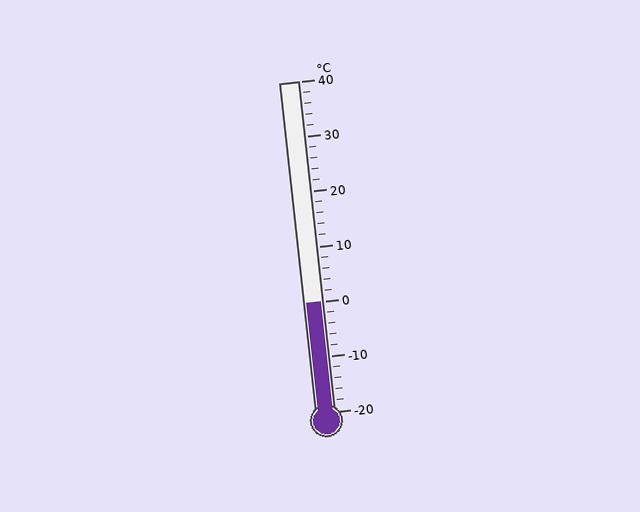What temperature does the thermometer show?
The thermometer shows approximately 0°C.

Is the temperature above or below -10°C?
The temperature is above -10°C.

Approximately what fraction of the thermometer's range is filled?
The thermometer is filled to approximately 35% of its range.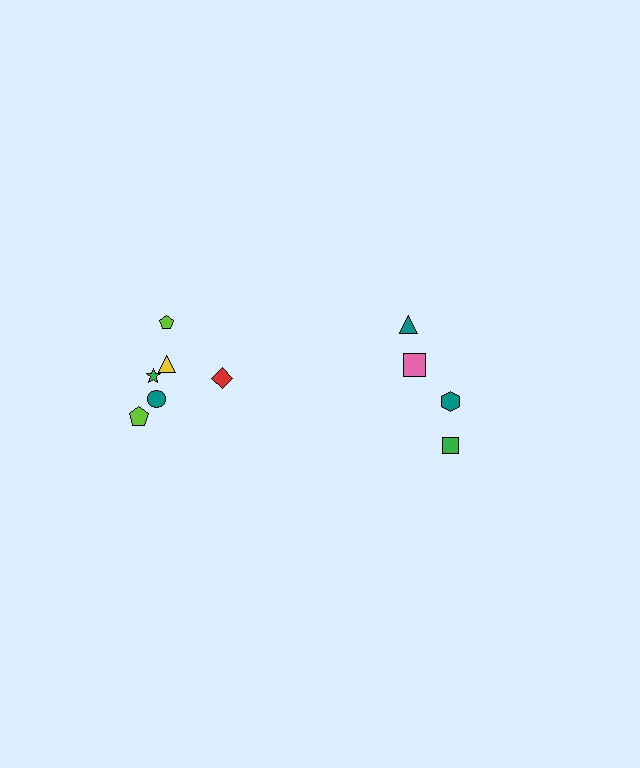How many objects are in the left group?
There are 6 objects.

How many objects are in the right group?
There are 4 objects.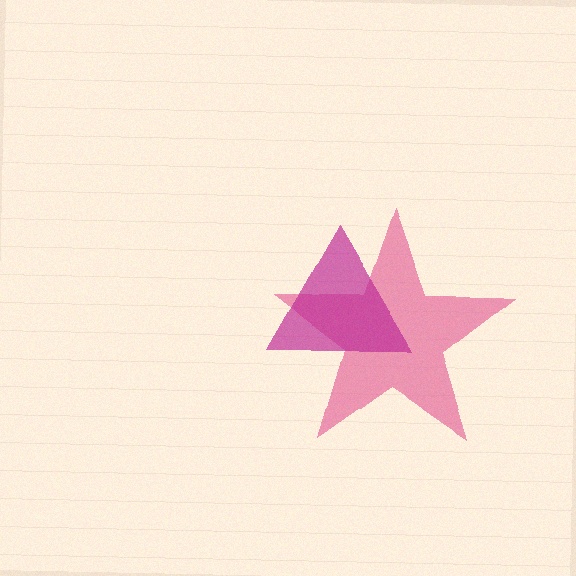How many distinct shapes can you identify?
There are 2 distinct shapes: a pink star, a magenta triangle.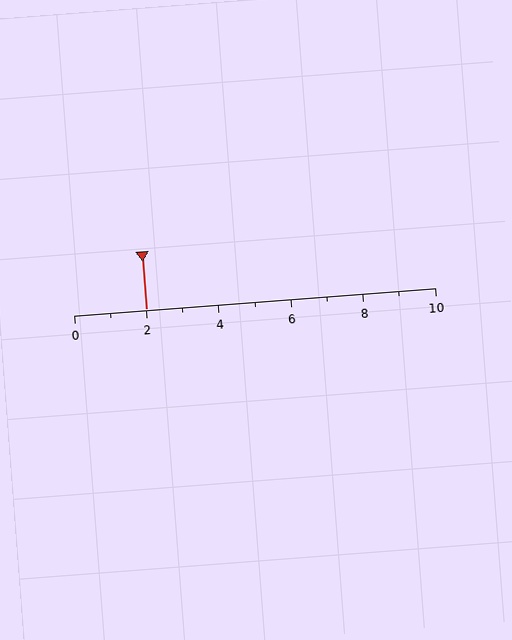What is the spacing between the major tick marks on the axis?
The major ticks are spaced 2 apart.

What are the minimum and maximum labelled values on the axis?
The axis runs from 0 to 10.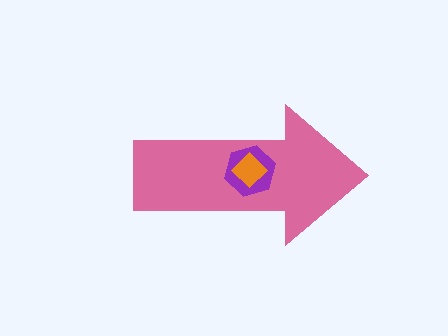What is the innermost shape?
The orange diamond.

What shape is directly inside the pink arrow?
The purple hexagon.